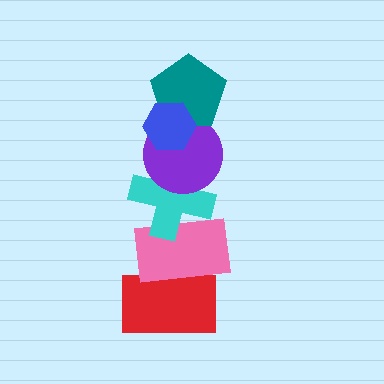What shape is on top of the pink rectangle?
The cyan cross is on top of the pink rectangle.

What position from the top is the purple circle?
The purple circle is 3rd from the top.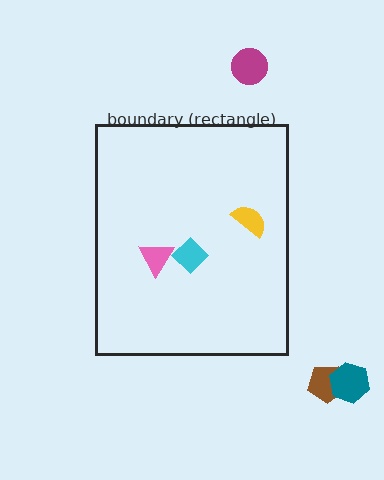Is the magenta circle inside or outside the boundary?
Outside.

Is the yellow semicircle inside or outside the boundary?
Inside.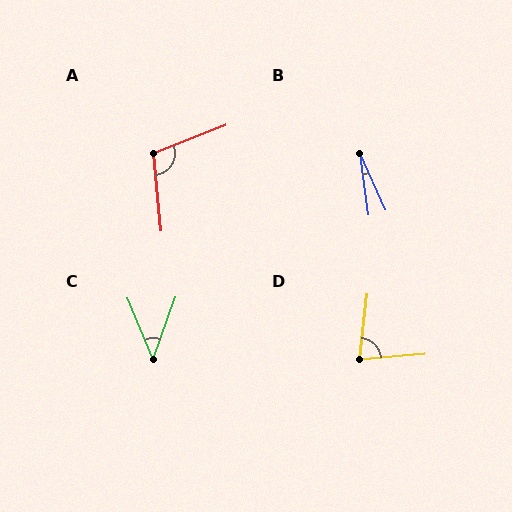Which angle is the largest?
A, at approximately 106 degrees.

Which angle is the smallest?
B, at approximately 16 degrees.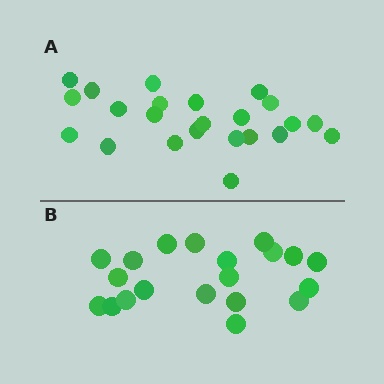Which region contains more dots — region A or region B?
Region A (the top region) has more dots.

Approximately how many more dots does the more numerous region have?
Region A has just a few more — roughly 2 or 3 more dots than region B.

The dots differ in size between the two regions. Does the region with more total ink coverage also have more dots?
No. Region B has more total ink coverage because its dots are larger, but region A actually contains more individual dots. Total area can be misleading — the number of items is what matters here.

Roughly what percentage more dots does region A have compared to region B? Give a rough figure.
About 15% more.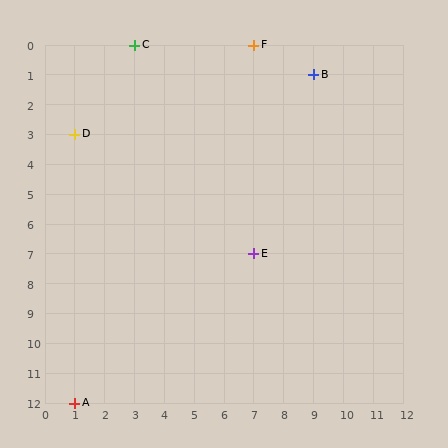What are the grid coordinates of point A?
Point A is at grid coordinates (1, 12).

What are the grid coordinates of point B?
Point B is at grid coordinates (9, 1).